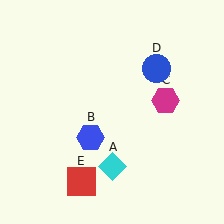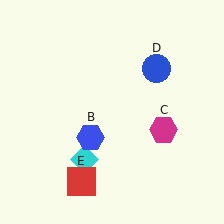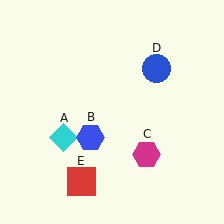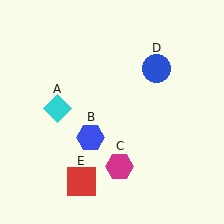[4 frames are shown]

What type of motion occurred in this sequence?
The cyan diamond (object A), magenta hexagon (object C) rotated clockwise around the center of the scene.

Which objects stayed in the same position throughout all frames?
Blue hexagon (object B) and blue circle (object D) and red square (object E) remained stationary.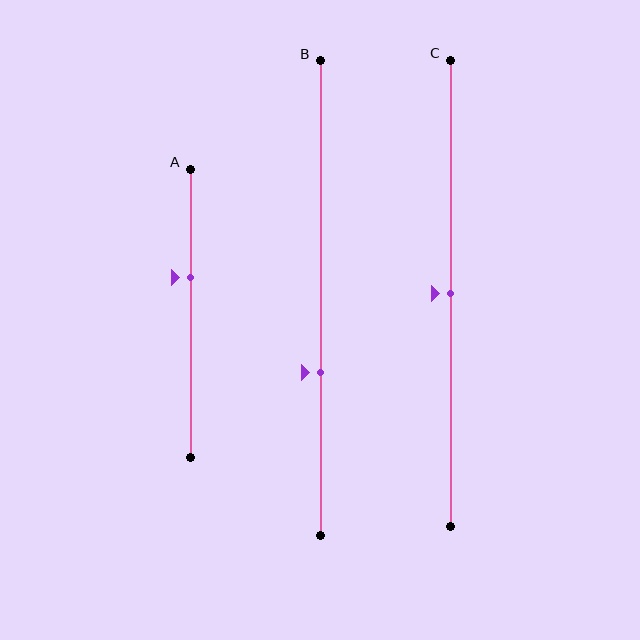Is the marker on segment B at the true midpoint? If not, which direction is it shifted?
No, the marker on segment B is shifted downward by about 16% of the segment length.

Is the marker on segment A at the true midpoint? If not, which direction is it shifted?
No, the marker on segment A is shifted upward by about 12% of the segment length.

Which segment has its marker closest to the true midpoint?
Segment C has its marker closest to the true midpoint.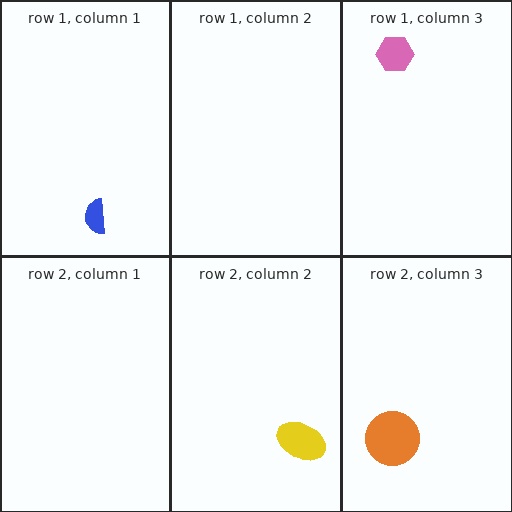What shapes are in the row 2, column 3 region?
The orange circle.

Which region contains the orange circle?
The row 2, column 3 region.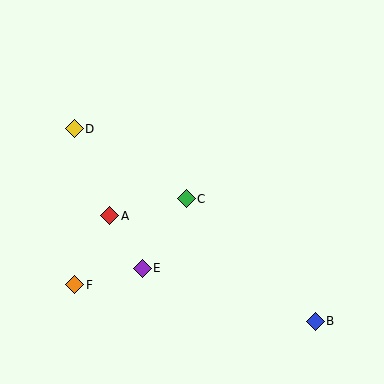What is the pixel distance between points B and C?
The distance between B and C is 178 pixels.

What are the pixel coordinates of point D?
Point D is at (74, 129).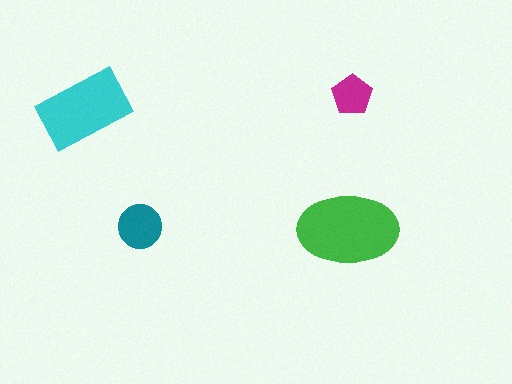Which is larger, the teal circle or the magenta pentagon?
The teal circle.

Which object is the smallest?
The magenta pentagon.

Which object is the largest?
The green ellipse.